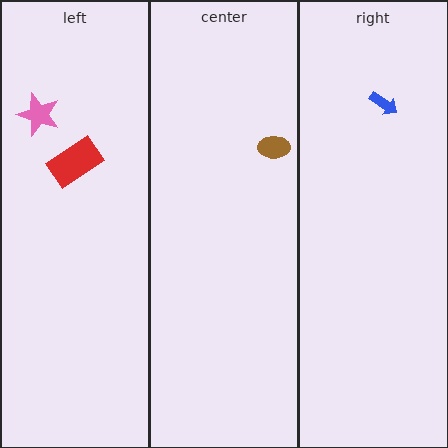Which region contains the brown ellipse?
The center region.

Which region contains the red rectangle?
The left region.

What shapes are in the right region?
The blue arrow.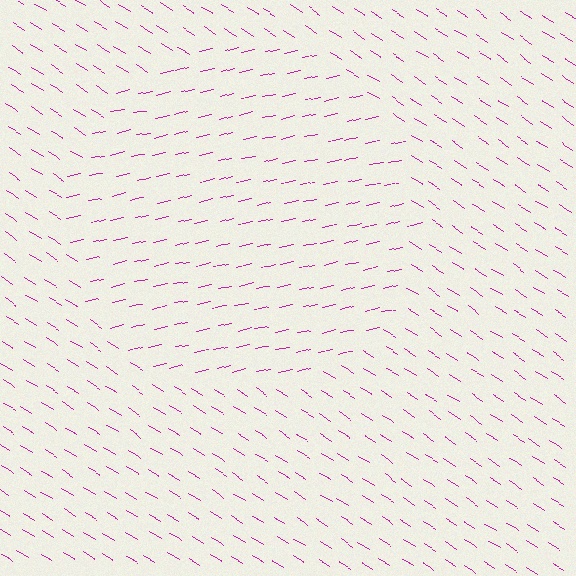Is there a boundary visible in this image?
Yes, there is a texture boundary formed by a change in line orientation.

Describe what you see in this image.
The image is filled with small magenta line segments. A circle region in the image has lines oriented differently from the surrounding lines, creating a visible texture boundary.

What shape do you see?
I see a circle.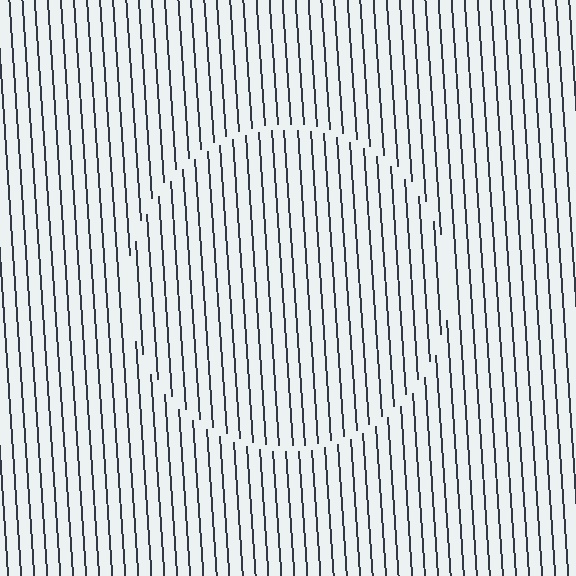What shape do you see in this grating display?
An illusory circle. The interior of the shape contains the same grating, shifted by half a period — the contour is defined by the phase discontinuity where line-ends from the inner and outer gratings abut.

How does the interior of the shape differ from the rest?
The interior of the shape contains the same grating, shifted by half a period — the contour is defined by the phase discontinuity where line-ends from the inner and outer gratings abut.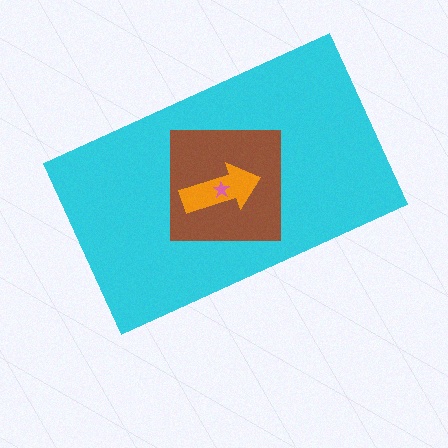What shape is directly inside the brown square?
The orange arrow.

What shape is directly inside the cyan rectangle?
The brown square.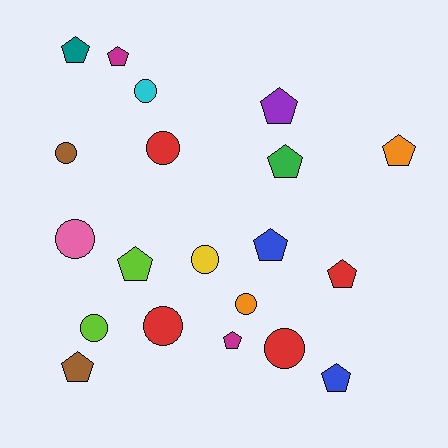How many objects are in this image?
There are 20 objects.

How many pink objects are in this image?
There is 1 pink object.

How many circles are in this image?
There are 9 circles.